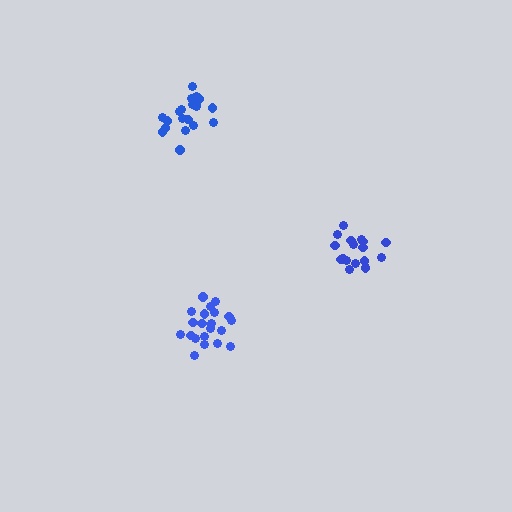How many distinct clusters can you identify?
There are 3 distinct clusters.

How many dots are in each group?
Group 1: 18 dots, Group 2: 21 dots, Group 3: 21 dots (60 total).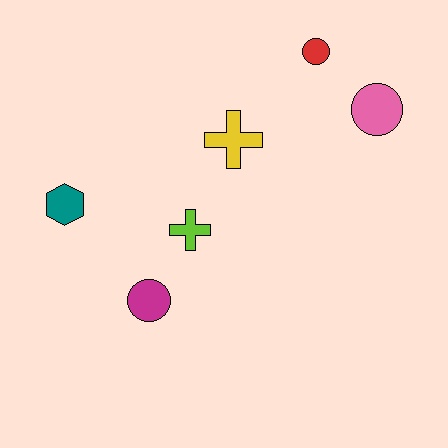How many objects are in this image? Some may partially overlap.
There are 6 objects.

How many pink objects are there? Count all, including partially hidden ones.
There is 1 pink object.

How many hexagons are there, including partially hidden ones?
There is 1 hexagon.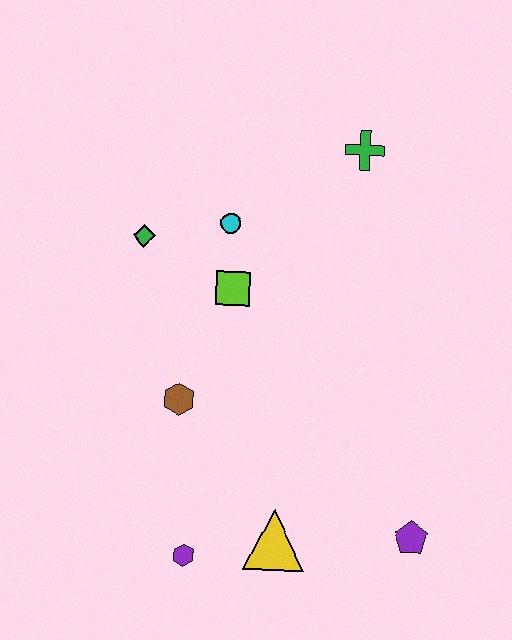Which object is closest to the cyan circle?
The lime square is closest to the cyan circle.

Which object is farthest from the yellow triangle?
The green cross is farthest from the yellow triangle.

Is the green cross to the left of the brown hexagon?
No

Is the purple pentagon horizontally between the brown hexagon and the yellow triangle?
No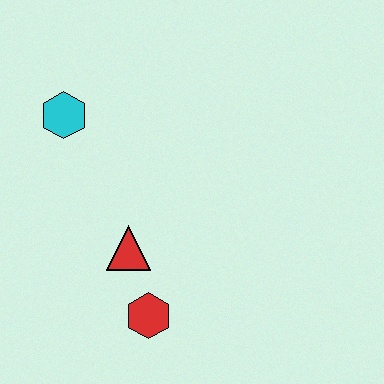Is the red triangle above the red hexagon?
Yes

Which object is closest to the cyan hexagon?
The red triangle is closest to the cyan hexagon.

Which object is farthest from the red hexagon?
The cyan hexagon is farthest from the red hexagon.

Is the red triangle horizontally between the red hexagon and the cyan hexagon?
Yes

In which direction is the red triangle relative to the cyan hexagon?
The red triangle is below the cyan hexagon.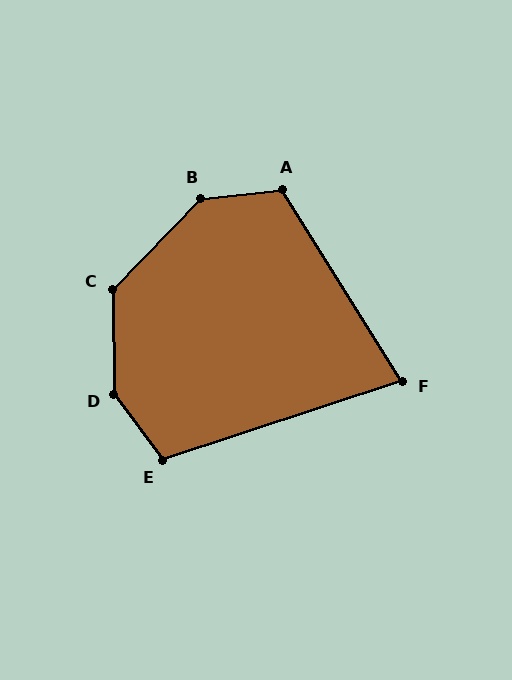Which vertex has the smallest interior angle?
F, at approximately 76 degrees.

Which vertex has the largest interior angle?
D, at approximately 144 degrees.